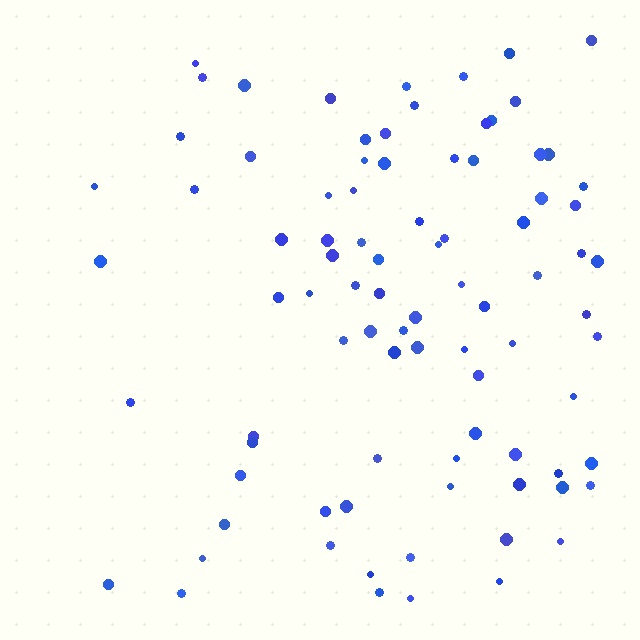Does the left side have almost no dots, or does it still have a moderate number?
Still a moderate number, just noticeably fewer than the right.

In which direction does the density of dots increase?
From left to right, with the right side densest.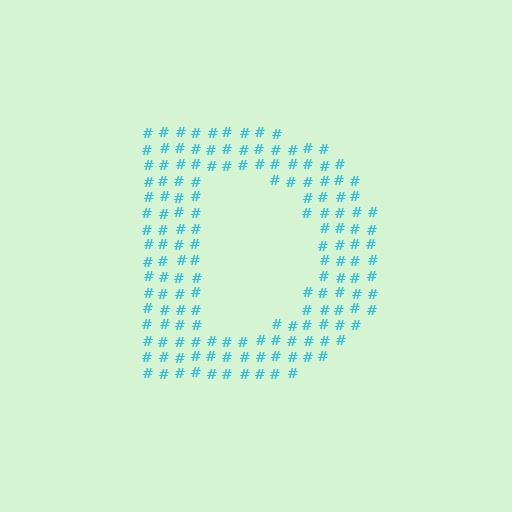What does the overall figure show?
The overall figure shows the letter D.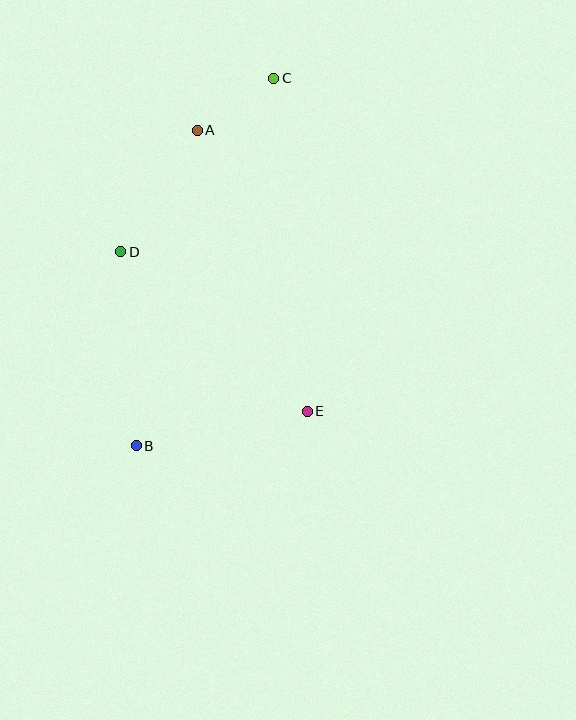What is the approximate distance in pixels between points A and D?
The distance between A and D is approximately 144 pixels.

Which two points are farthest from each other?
Points B and C are farthest from each other.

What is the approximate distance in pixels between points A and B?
The distance between A and B is approximately 321 pixels.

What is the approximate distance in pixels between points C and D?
The distance between C and D is approximately 231 pixels.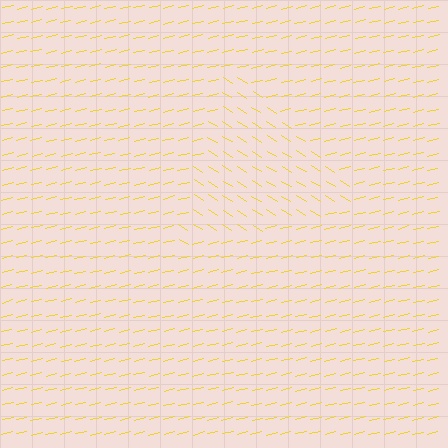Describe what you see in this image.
The image is filled with small yellow line segments. A triangle region in the image has lines oriented differently from the surrounding lines, creating a visible texture boundary.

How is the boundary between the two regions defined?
The boundary is defined purely by a change in line orientation (approximately 45 degrees difference). All lines are the same color and thickness.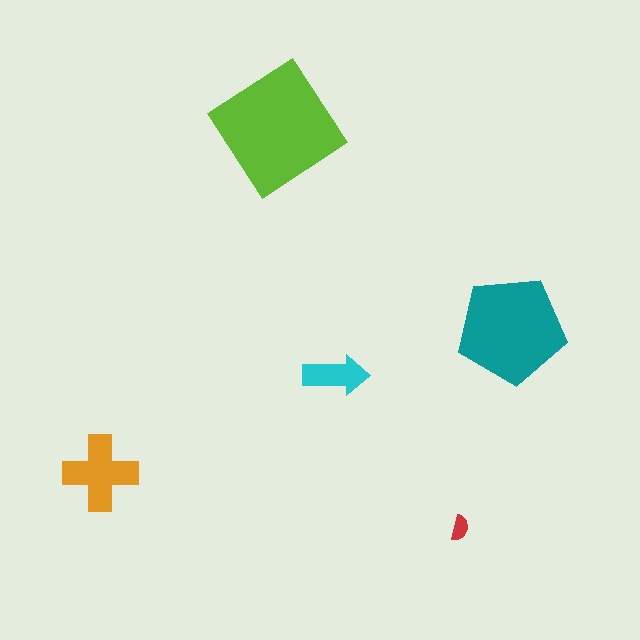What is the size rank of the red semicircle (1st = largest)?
5th.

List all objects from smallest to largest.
The red semicircle, the cyan arrow, the orange cross, the teal pentagon, the lime diamond.